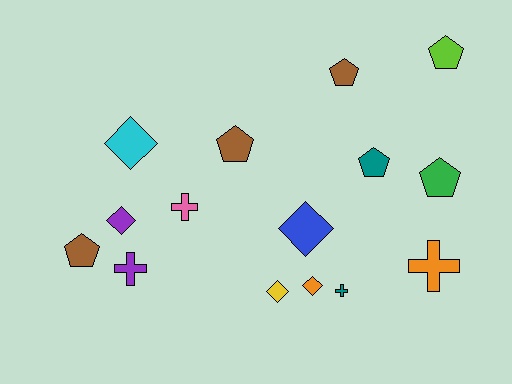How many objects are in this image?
There are 15 objects.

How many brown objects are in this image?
There are 3 brown objects.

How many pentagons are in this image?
There are 6 pentagons.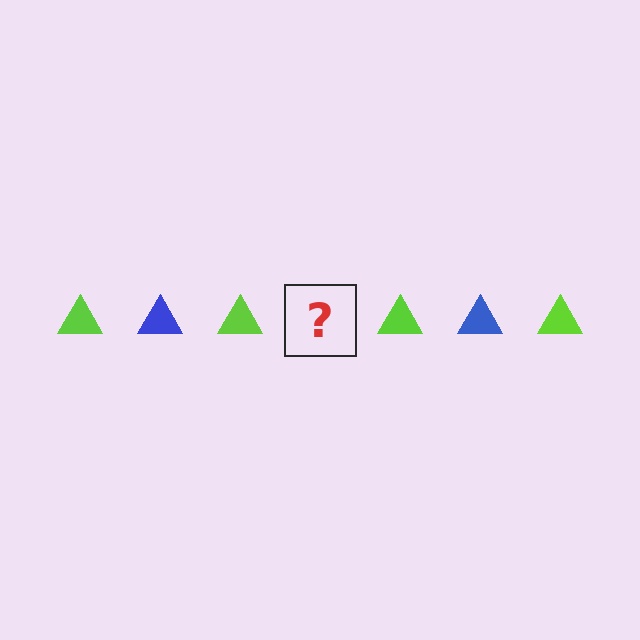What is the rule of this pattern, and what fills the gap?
The rule is that the pattern cycles through lime, blue triangles. The gap should be filled with a blue triangle.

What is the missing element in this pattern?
The missing element is a blue triangle.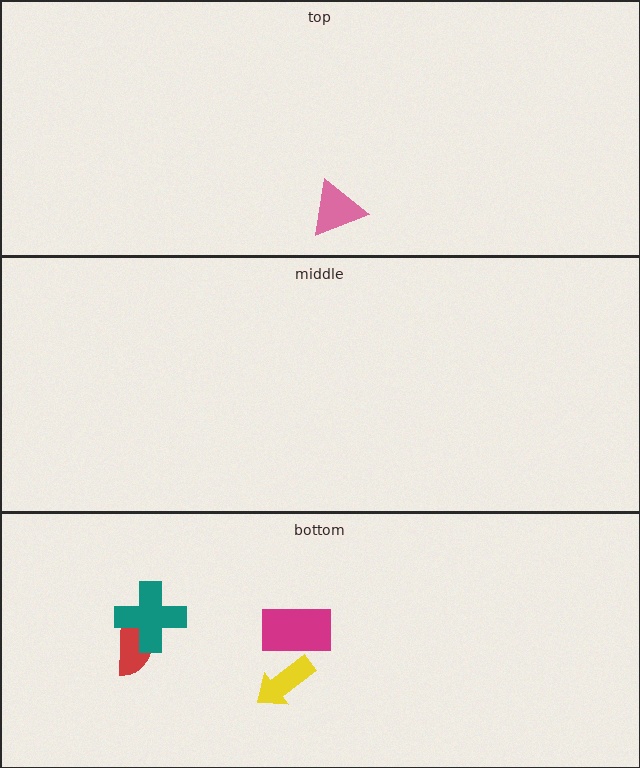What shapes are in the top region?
The pink triangle.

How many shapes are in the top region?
1.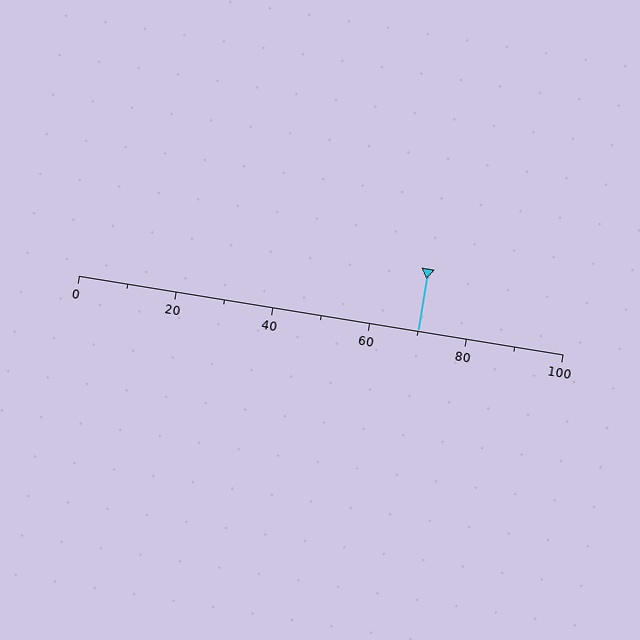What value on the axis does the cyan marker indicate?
The marker indicates approximately 70.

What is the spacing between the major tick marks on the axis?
The major ticks are spaced 20 apart.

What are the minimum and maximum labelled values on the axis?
The axis runs from 0 to 100.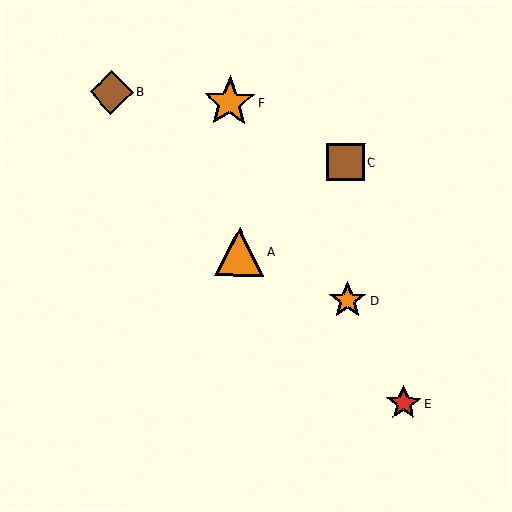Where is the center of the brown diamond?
The center of the brown diamond is at (111, 92).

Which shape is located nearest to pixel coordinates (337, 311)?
The orange star (labeled D) at (347, 300) is nearest to that location.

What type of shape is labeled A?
Shape A is an orange triangle.